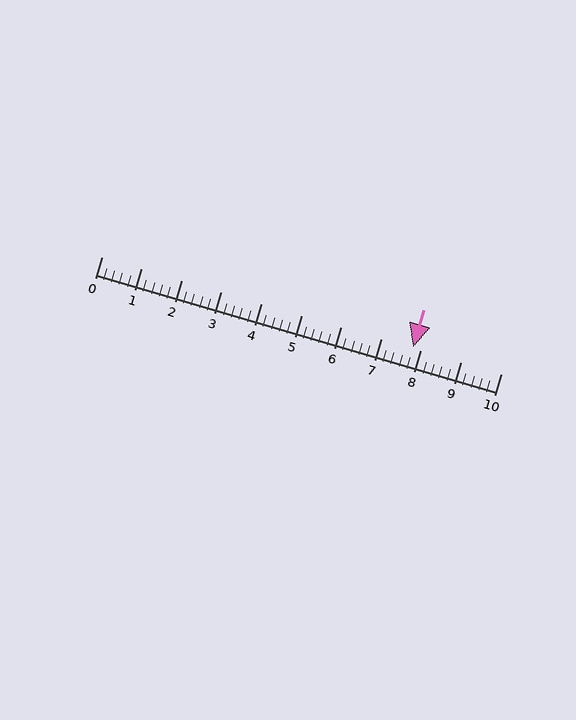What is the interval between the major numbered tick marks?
The major tick marks are spaced 1 units apart.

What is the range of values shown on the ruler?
The ruler shows values from 0 to 10.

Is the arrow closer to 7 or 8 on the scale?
The arrow is closer to 8.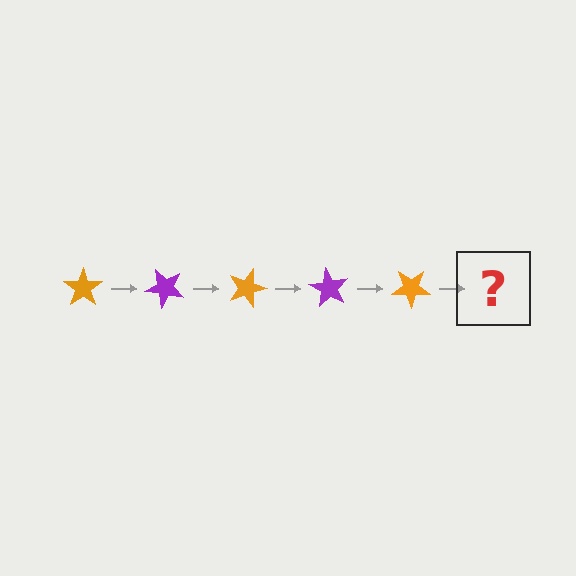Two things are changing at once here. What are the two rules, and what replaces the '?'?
The two rules are that it rotates 45 degrees each step and the color cycles through orange and purple. The '?' should be a purple star, rotated 225 degrees from the start.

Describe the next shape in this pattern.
It should be a purple star, rotated 225 degrees from the start.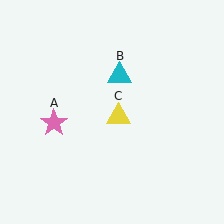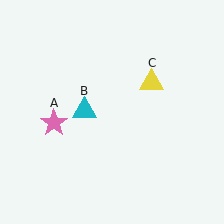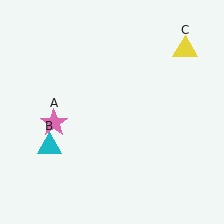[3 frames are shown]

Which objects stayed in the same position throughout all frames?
Pink star (object A) remained stationary.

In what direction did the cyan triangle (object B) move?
The cyan triangle (object B) moved down and to the left.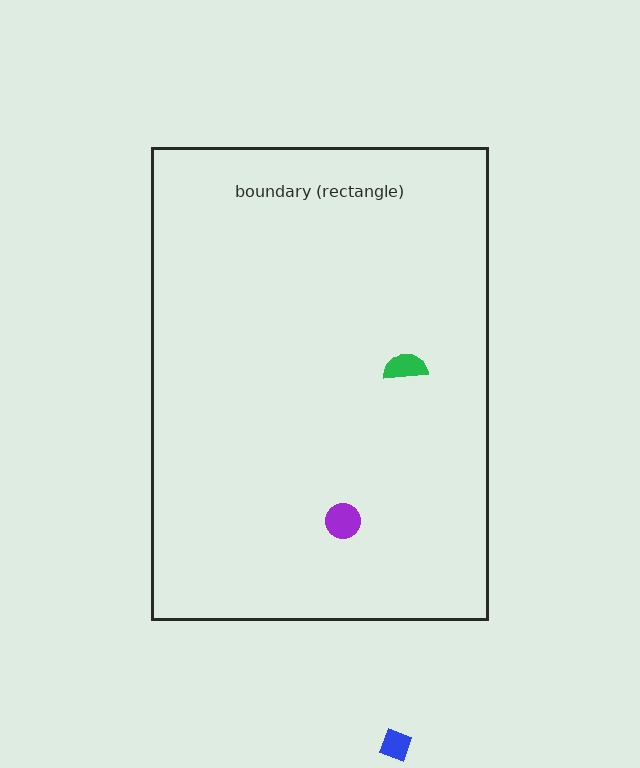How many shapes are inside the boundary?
2 inside, 1 outside.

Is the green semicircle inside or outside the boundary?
Inside.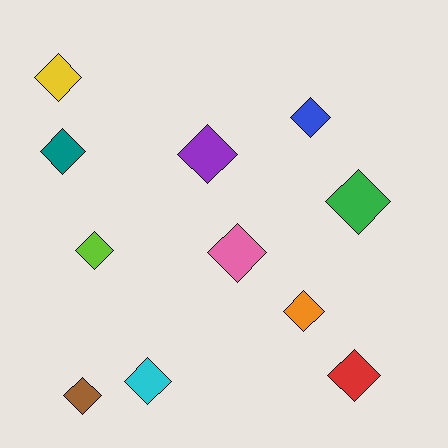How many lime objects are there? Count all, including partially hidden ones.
There is 1 lime object.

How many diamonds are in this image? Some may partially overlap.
There are 11 diamonds.